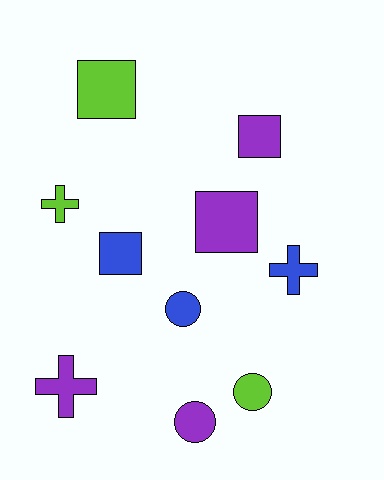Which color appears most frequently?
Purple, with 4 objects.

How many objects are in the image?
There are 10 objects.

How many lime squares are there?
There is 1 lime square.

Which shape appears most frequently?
Square, with 4 objects.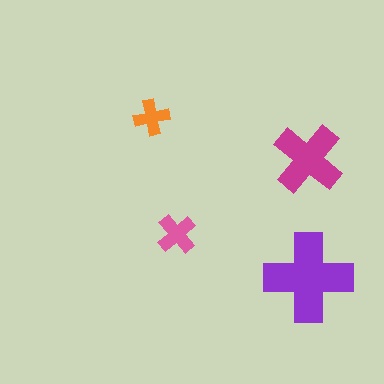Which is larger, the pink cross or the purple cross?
The purple one.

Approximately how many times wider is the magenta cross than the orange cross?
About 2 times wider.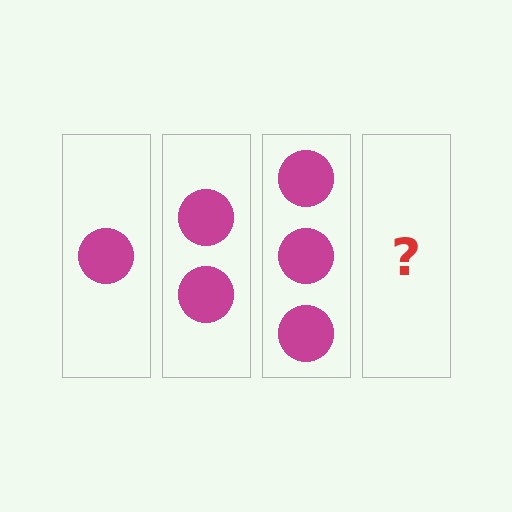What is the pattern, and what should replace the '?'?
The pattern is that each step adds one more circle. The '?' should be 4 circles.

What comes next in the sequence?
The next element should be 4 circles.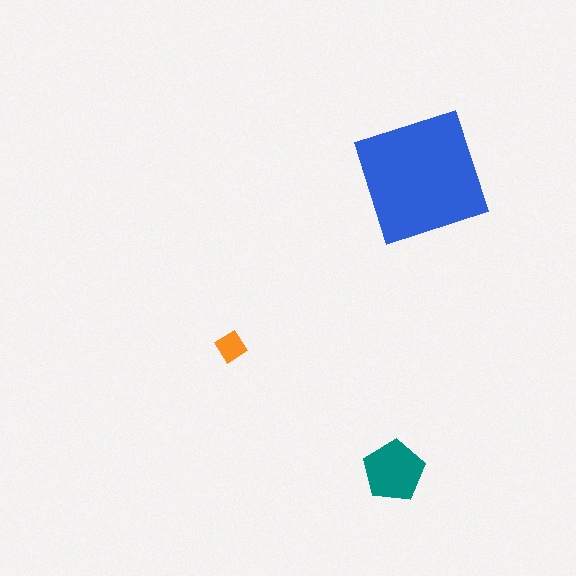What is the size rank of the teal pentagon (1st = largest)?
2nd.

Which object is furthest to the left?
The orange diamond is leftmost.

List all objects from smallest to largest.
The orange diamond, the teal pentagon, the blue square.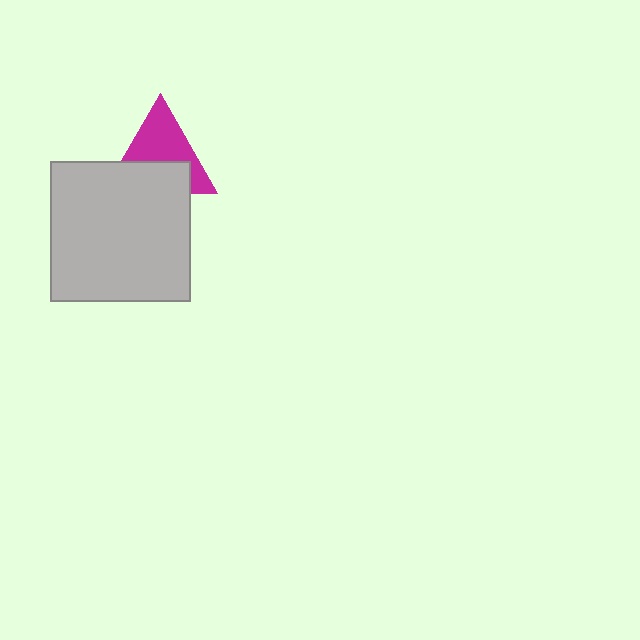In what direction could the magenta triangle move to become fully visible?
The magenta triangle could move up. That would shift it out from behind the light gray square entirely.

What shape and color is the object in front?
The object in front is a light gray square.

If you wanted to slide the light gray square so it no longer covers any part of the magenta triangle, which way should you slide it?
Slide it down — that is the most direct way to separate the two shapes.